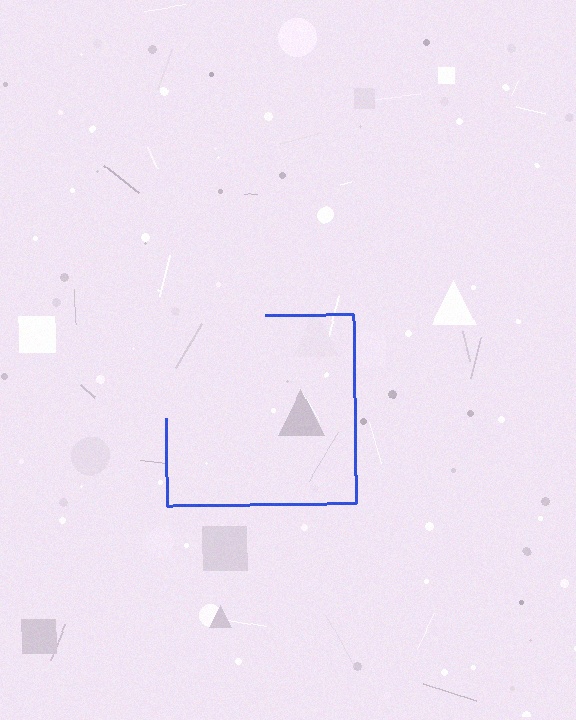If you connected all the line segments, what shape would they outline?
They would outline a square.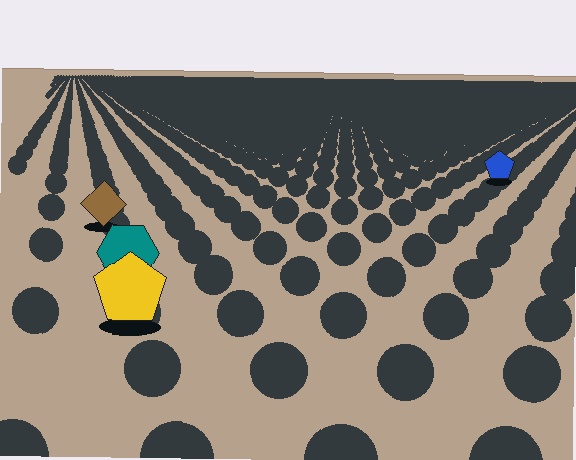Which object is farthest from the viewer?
The blue pentagon is farthest from the viewer. It appears smaller and the ground texture around it is denser.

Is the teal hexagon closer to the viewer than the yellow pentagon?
No. The yellow pentagon is closer — you can tell from the texture gradient: the ground texture is coarser near it.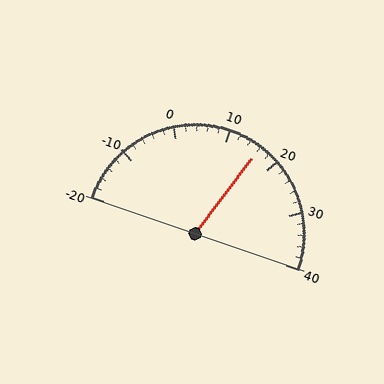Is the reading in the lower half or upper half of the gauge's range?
The reading is in the upper half of the range (-20 to 40).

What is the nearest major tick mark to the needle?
The nearest major tick mark is 20.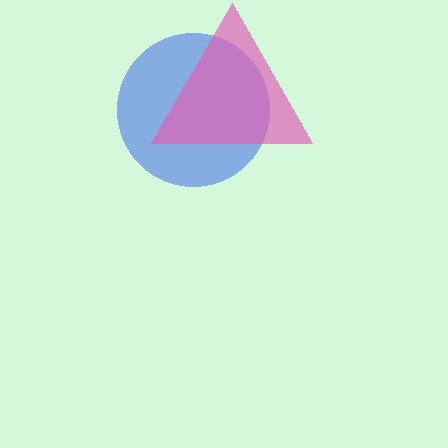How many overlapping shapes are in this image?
There are 2 overlapping shapes in the image.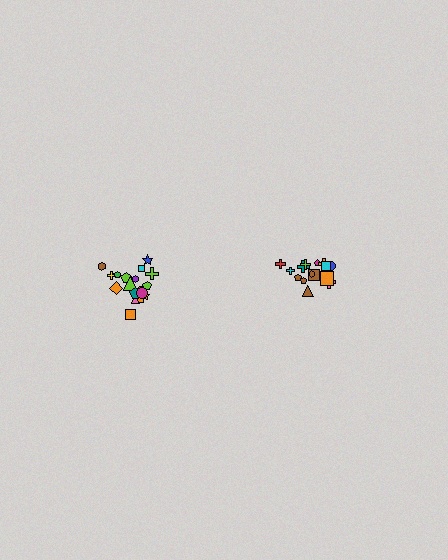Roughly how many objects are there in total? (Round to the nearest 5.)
Roughly 35 objects in total.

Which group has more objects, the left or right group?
The left group.